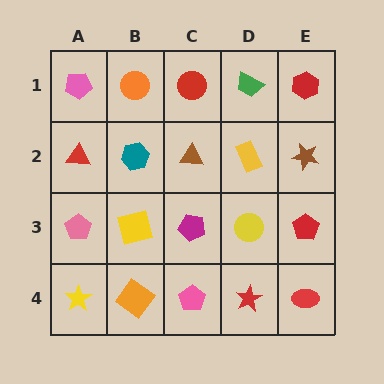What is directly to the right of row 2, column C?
A yellow rectangle.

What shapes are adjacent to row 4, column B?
A yellow square (row 3, column B), a yellow star (row 4, column A), a pink pentagon (row 4, column C).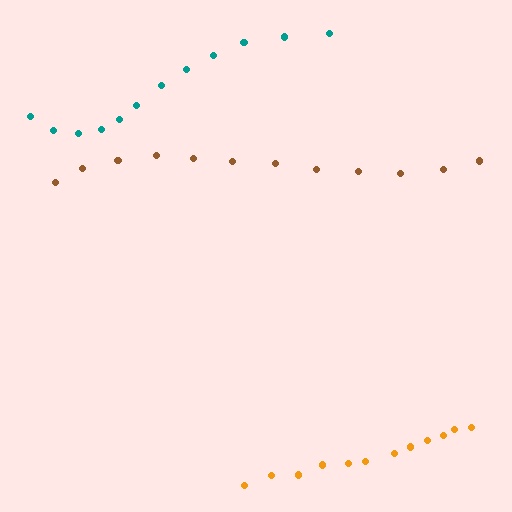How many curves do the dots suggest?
There are 3 distinct paths.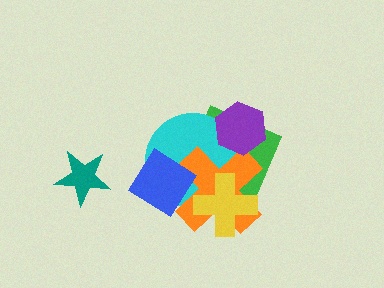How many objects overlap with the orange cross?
5 objects overlap with the orange cross.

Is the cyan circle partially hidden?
Yes, it is partially covered by another shape.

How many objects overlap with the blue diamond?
2 objects overlap with the blue diamond.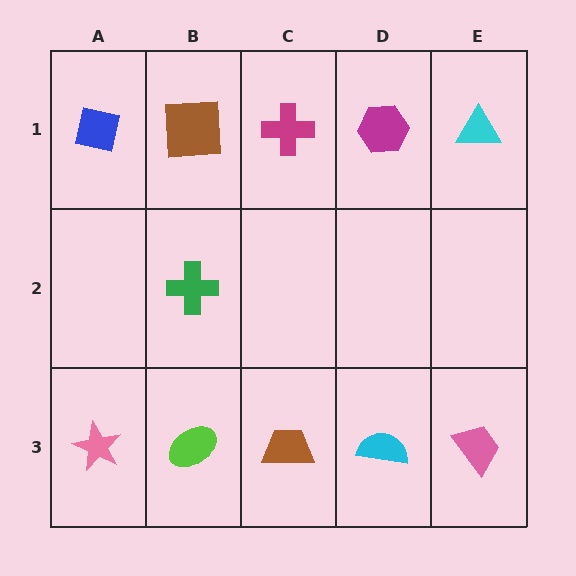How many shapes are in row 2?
1 shape.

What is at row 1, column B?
A brown square.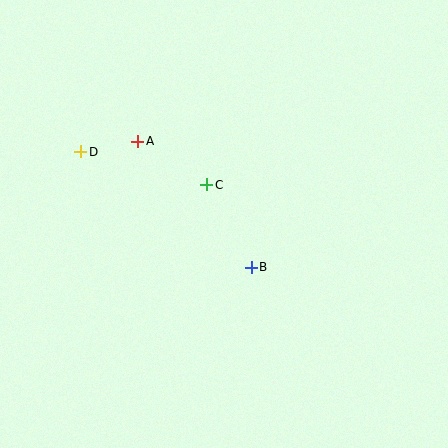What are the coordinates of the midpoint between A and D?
The midpoint between A and D is at (109, 146).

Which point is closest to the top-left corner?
Point D is closest to the top-left corner.